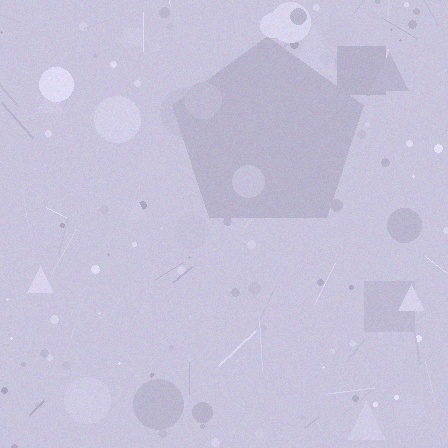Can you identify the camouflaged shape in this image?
The camouflaged shape is a pentagon.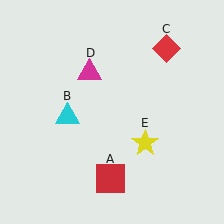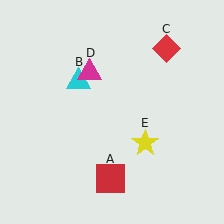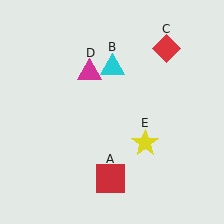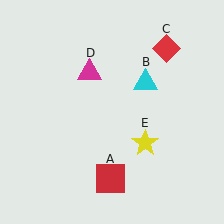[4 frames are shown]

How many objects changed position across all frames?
1 object changed position: cyan triangle (object B).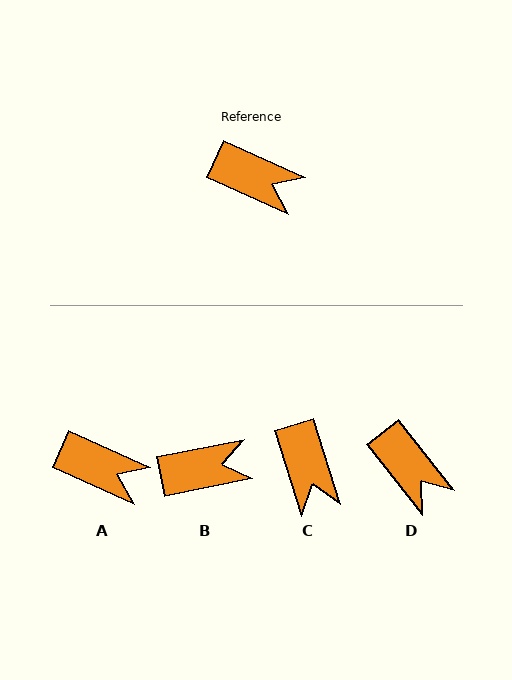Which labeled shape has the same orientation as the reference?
A.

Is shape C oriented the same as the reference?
No, it is off by about 49 degrees.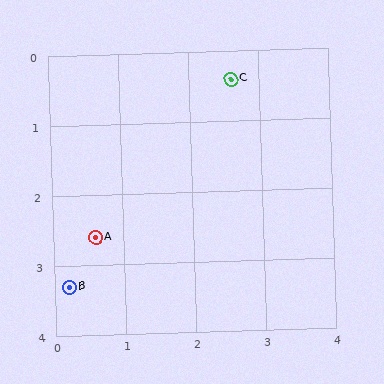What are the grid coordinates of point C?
Point C is at approximately (2.6, 0.4).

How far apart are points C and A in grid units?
Points C and A are about 3.0 grid units apart.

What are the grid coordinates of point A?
Point A is at approximately (0.6, 2.6).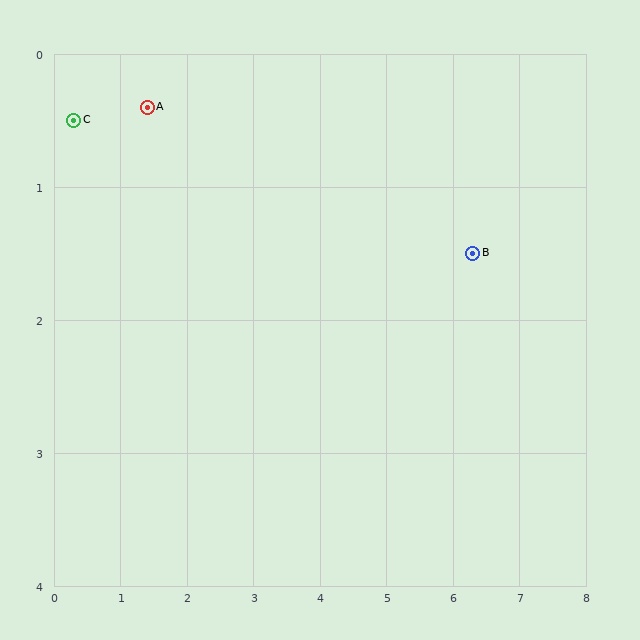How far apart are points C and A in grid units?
Points C and A are about 1.1 grid units apart.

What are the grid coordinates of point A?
Point A is at approximately (1.4, 0.4).